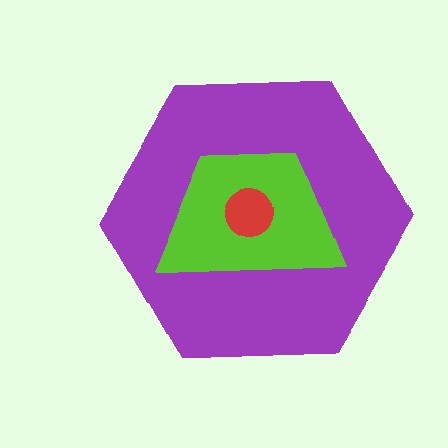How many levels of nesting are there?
3.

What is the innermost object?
The red circle.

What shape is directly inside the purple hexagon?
The lime trapezoid.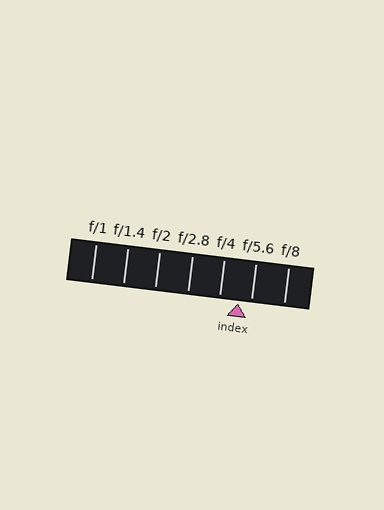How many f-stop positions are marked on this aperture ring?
There are 7 f-stop positions marked.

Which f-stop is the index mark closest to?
The index mark is closest to f/5.6.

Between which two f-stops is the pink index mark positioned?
The index mark is between f/4 and f/5.6.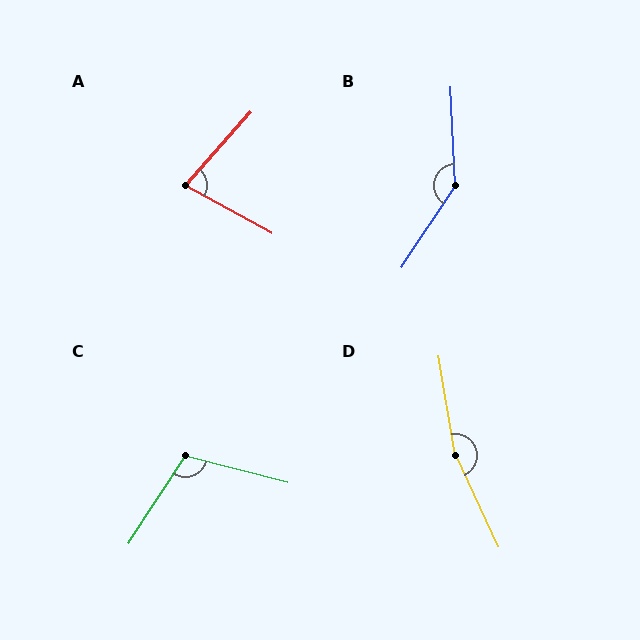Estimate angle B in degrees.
Approximately 144 degrees.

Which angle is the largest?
D, at approximately 164 degrees.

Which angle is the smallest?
A, at approximately 77 degrees.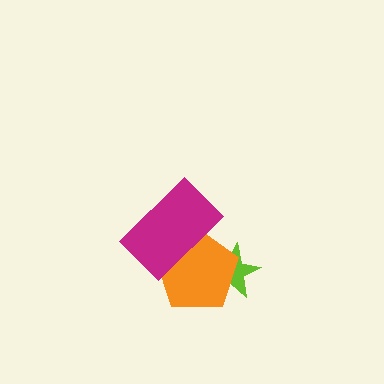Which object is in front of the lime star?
The orange pentagon is in front of the lime star.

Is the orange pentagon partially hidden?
Yes, it is partially covered by another shape.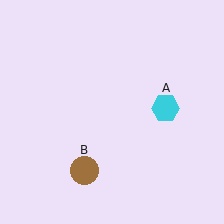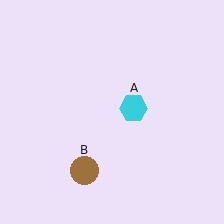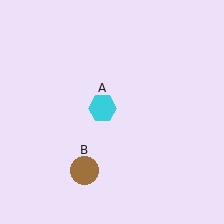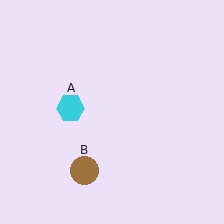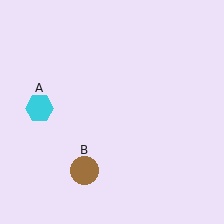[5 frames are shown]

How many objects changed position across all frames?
1 object changed position: cyan hexagon (object A).